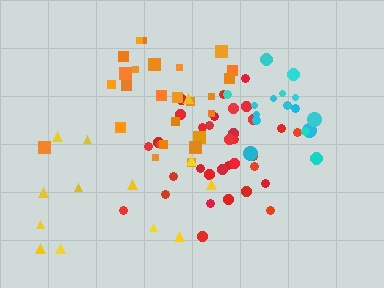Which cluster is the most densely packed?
Cyan.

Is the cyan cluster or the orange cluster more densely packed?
Cyan.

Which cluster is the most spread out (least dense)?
Yellow.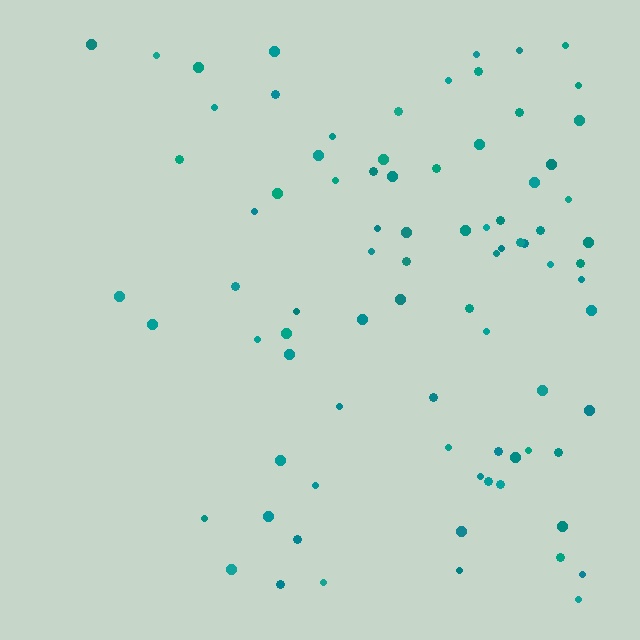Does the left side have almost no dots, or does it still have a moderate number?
Still a moderate number, just noticeably fewer than the right.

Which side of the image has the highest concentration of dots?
The right.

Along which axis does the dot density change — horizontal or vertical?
Horizontal.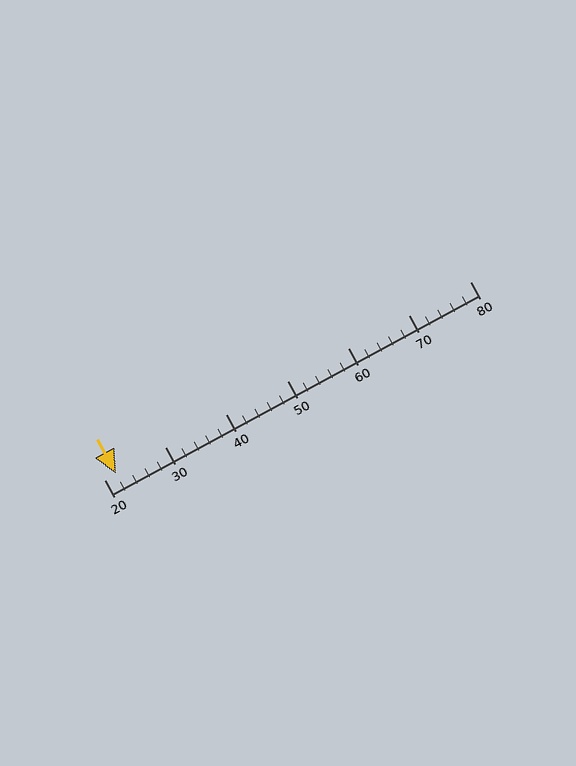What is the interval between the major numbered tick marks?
The major tick marks are spaced 10 units apart.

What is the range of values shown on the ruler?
The ruler shows values from 20 to 80.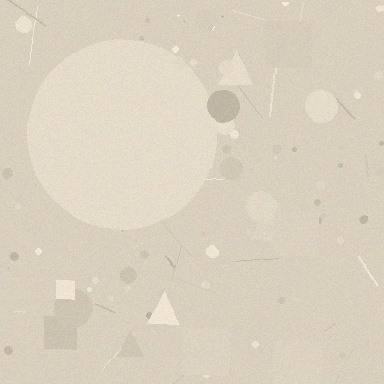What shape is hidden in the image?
A circle is hidden in the image.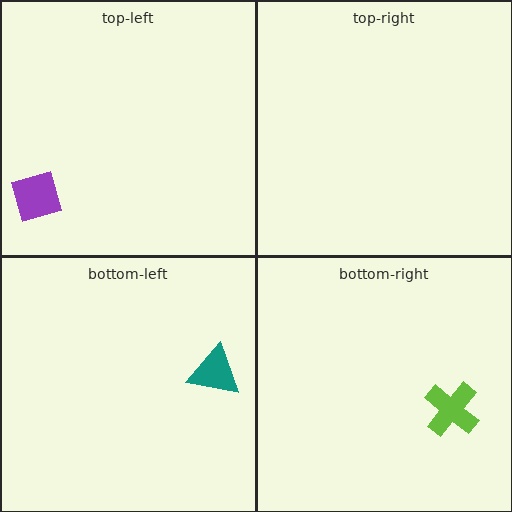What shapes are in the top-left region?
The purple diamond.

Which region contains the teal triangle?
The bottom-left region.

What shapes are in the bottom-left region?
The teal triangle.